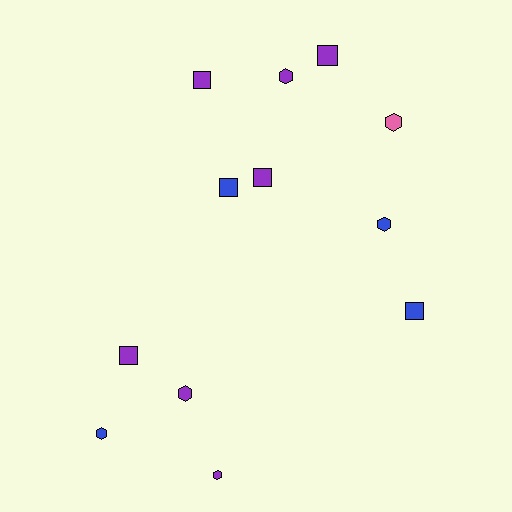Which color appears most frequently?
Purple, with 7 objects.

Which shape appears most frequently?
Square, with 6 objects.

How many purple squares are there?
There are 4 purple squares.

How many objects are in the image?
There are 12 objects.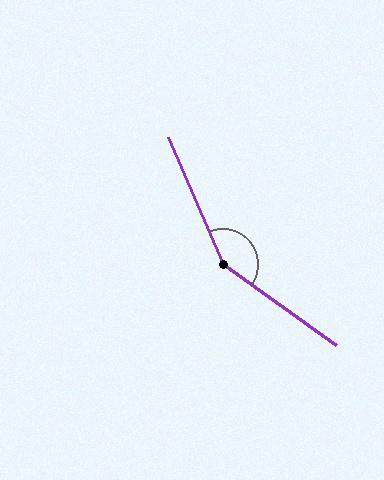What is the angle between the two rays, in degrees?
Approximately 149 degrees.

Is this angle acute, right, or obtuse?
It is obtuse.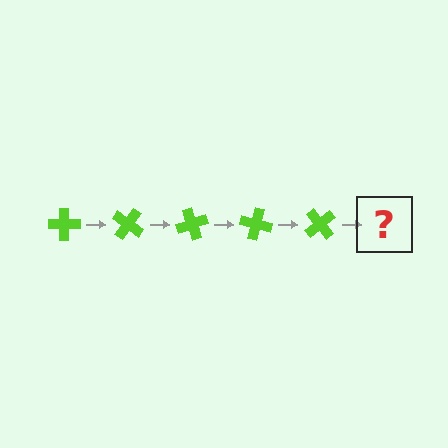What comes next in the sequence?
The next element should be a lime cross rotated 175 degrees.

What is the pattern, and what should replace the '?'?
The pattern is that the cross rotates 35 degrees each step. The '?' should be a lime cross rotated 175 degrees.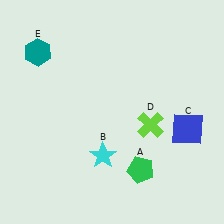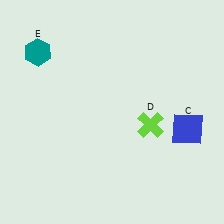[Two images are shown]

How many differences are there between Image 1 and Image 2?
There are 2 differences between the two images.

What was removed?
The cyan star (B), the green pentagon (A) were removed in Image 2.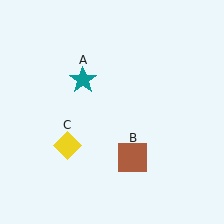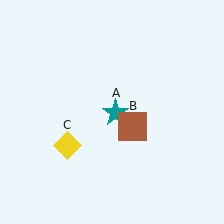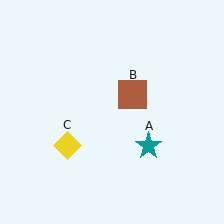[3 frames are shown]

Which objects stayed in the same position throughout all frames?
Yellow diamond (object C) remained stationary.